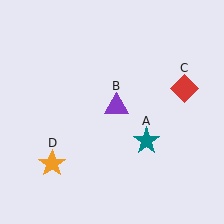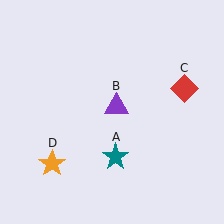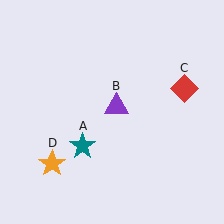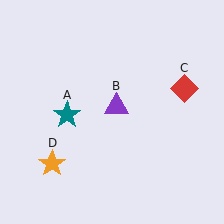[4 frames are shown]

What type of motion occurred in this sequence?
The teal star (object A) rotated clockwise around the center of the scene.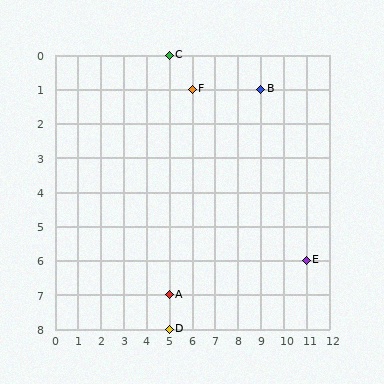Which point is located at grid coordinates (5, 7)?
Point A is at (5, 7).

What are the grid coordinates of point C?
Point C is at grid coordinates (5, 0).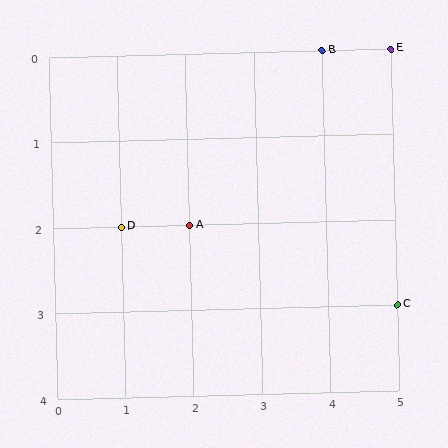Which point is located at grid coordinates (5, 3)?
Point C is at (5, 3).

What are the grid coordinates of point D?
Point D is at grid coordinates (1, 2).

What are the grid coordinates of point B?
Point B is at grid coordinates (4, 0).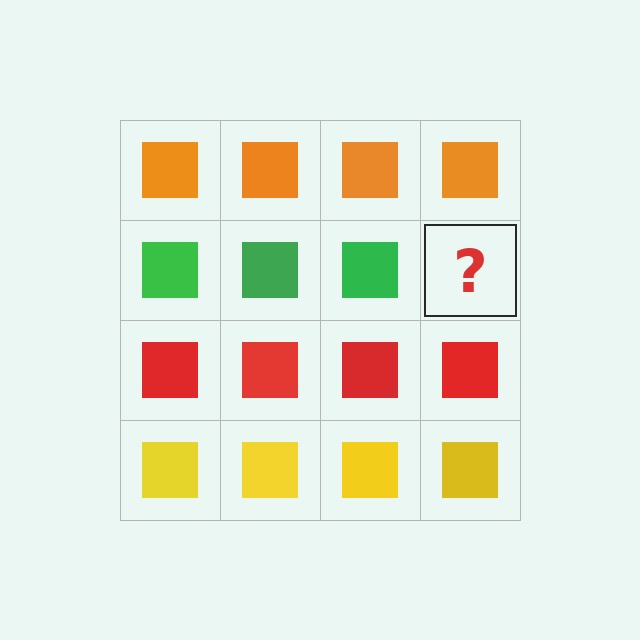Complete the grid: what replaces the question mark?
The question mark should be replaced with a green square.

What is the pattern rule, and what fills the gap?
The rule is that each row has a consistent color. The gap should be filled with a green square.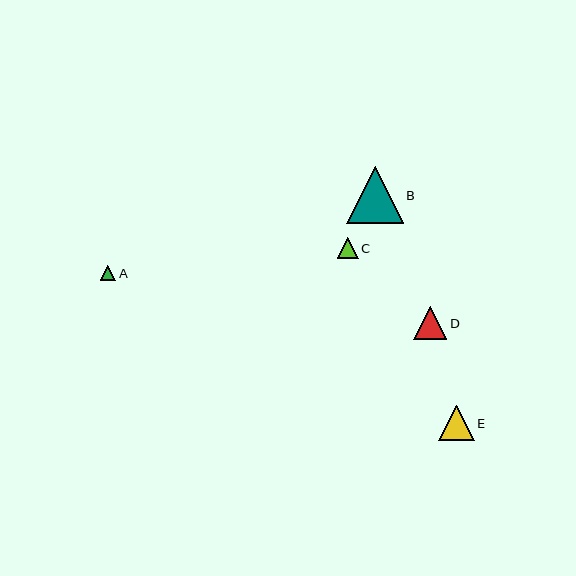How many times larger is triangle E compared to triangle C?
Triangle E is approximately 1.7 times the size of triangle C.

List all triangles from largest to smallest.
From largest to smallest: B, E, D, C, A.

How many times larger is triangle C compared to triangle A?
Triangle C is approximately 1.4 times the size of triangle A.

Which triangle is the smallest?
Triangle A is the smallest with a size of approximately 16 pixels.